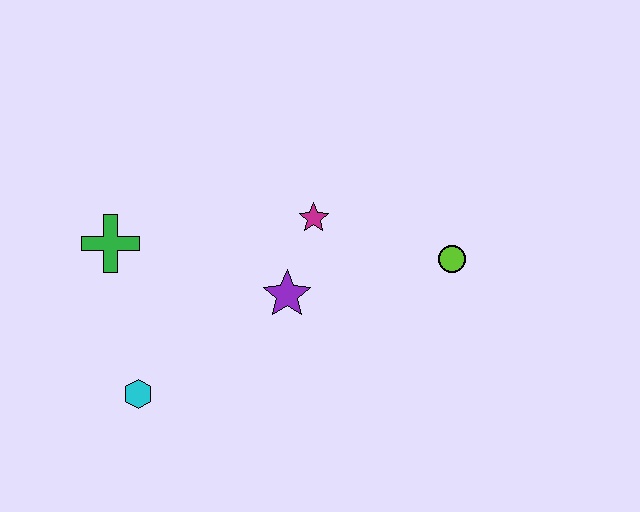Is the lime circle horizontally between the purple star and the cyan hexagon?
No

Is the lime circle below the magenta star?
Yes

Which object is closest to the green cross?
The cyan hexagon is closest to the green cross.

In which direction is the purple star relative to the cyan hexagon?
The purple star is to the right of the cyan hexagon.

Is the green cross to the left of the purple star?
Yes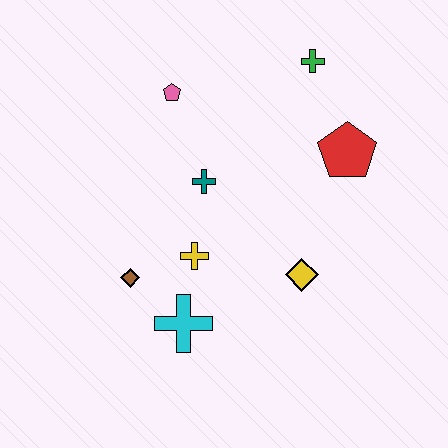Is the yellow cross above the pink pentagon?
No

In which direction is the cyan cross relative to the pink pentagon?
The cyan cross is below the pink pentagon.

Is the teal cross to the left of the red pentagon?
Yes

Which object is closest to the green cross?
The red pentagon is closest to the green cross.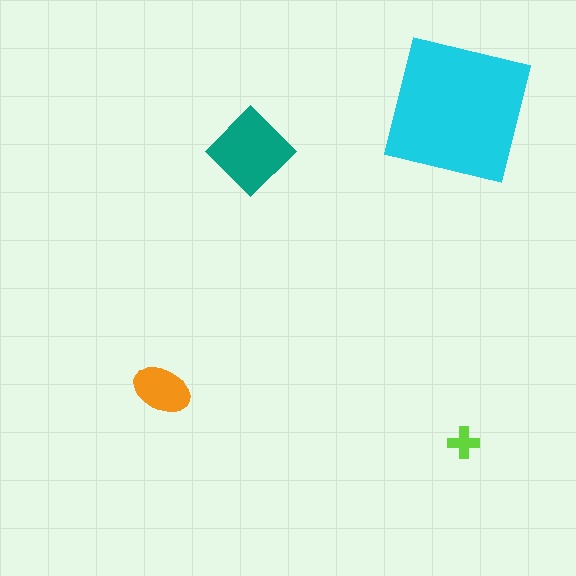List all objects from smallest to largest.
The lime cross, the orange ellipse, the teal diamond, the cyan square.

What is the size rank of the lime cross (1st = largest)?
4th.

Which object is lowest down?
The lime cross is bottommost.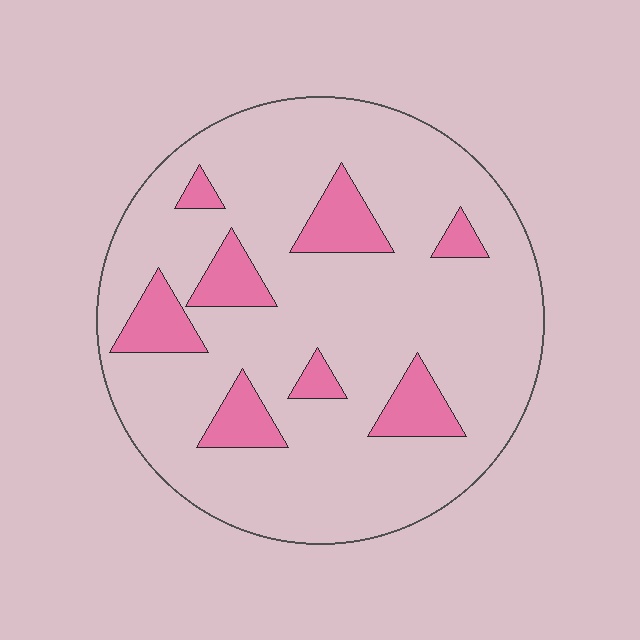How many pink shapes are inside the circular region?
8.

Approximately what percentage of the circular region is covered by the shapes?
Approximately 15%.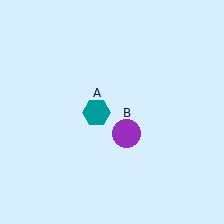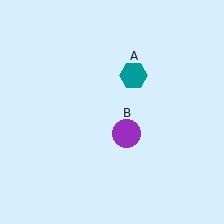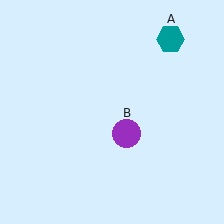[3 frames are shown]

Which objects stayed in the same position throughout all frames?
Purple circle (object B) remained stationary.